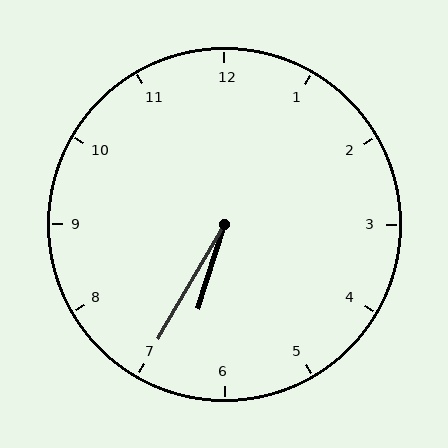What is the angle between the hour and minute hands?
Approximately 12 degrees.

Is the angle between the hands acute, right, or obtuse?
It is acute.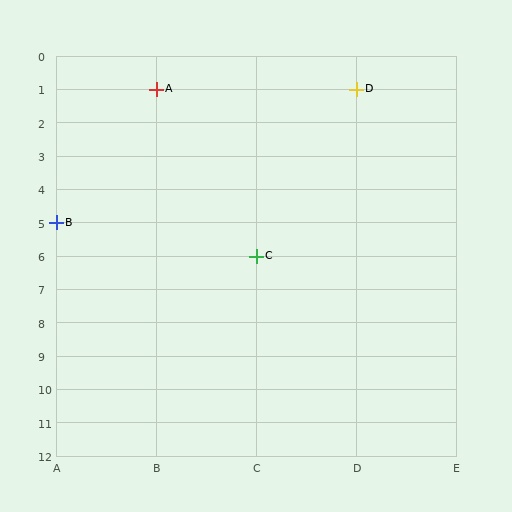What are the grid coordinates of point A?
Point A is at grid coordinates (B, 1).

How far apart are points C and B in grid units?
Points C and B are 2 columns and 1 row apart (about 2.2 grid units diagonally).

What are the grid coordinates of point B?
Point B is at grid coordinates (A, 5).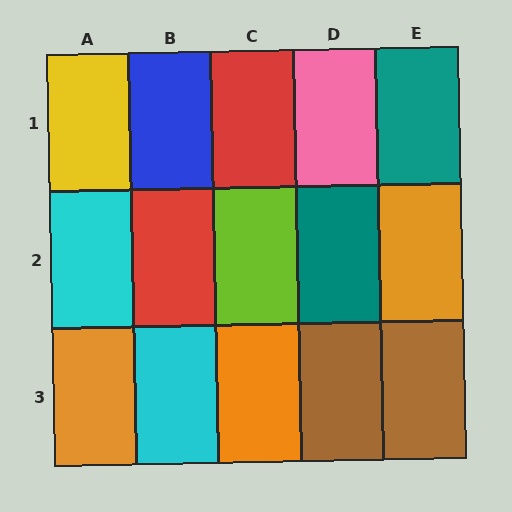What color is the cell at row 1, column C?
Red.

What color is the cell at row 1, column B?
Blue.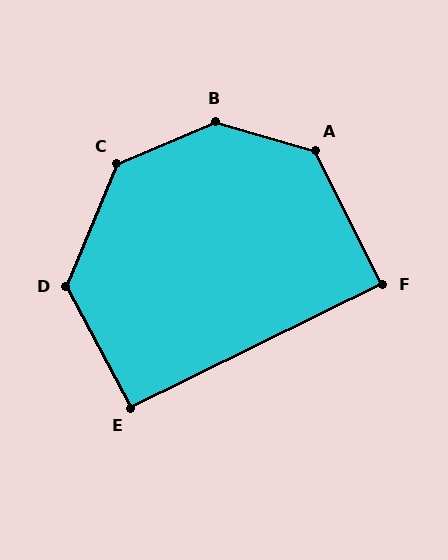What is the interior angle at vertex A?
Approximately 133 degrees (obtuse).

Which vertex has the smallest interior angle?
F, at approximately 90 degrees.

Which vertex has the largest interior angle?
B, at approximately 141 degrees.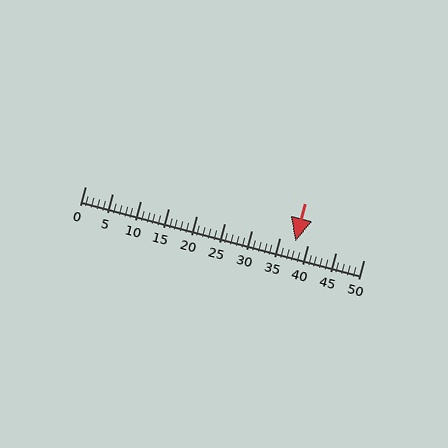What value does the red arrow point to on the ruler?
The red arrow points to approximately 38.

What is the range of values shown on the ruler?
The ruler shows values from 0 to 50.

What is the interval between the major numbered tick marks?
The major tick marks are spaced 5 units apart.